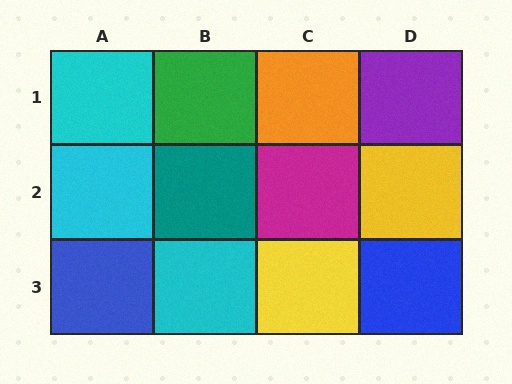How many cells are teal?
1 cell is teal.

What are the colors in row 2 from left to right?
Cyan, teal, magenta, yellow.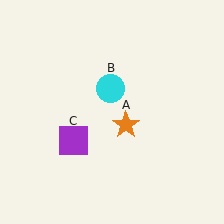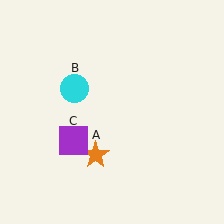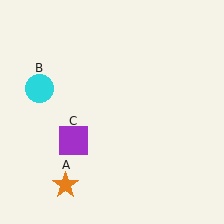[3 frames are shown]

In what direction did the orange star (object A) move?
The orange star (object A) moved down and to the left.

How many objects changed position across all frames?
2 objects changed position: orange star (object A), cyan circle (object B).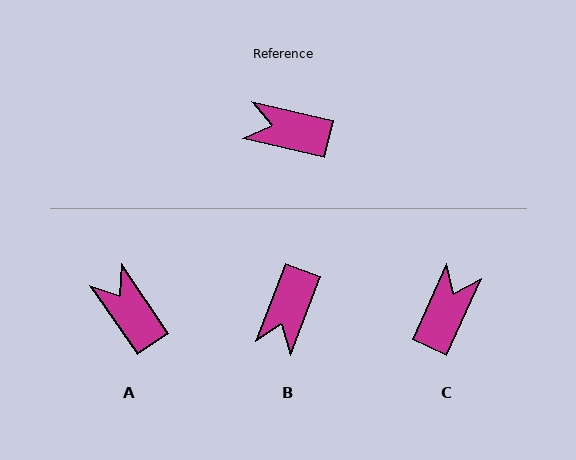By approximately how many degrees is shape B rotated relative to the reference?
Approximately 82 degrees counter-clockwise.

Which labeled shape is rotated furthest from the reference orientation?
C, about 102 degrees away.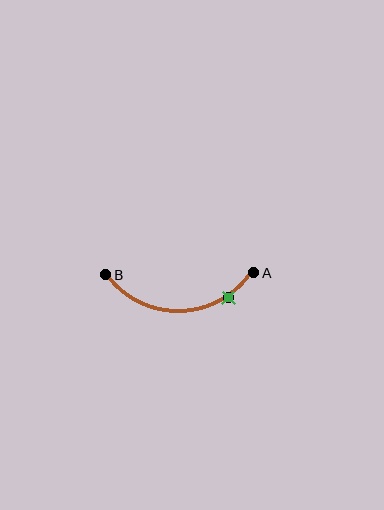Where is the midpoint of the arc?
The arc midpoint is the point on the curve farthest from the straight line joining A and B. It sits below that line.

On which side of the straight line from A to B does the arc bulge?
The arc bulges below the straight line connecting A and B.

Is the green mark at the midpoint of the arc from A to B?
No. The green mark lies on the arc but is closer to endpoint A. The arc midpoint would be at the point on the curve equidistant along the arc from both A and B.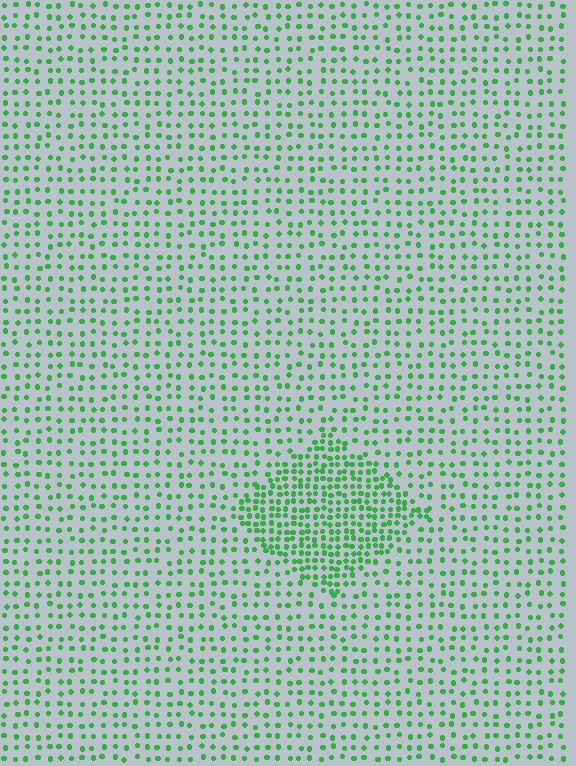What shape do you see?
I see a diamond.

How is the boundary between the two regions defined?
The boundary is defined by a change in element density (approximately 2.2x ratio). All elements are the same color, size, and shape.